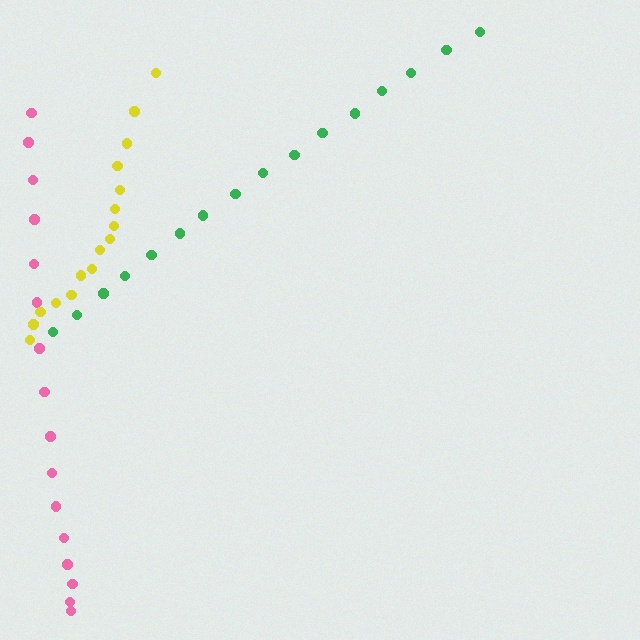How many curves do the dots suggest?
There are 3 distinct paths.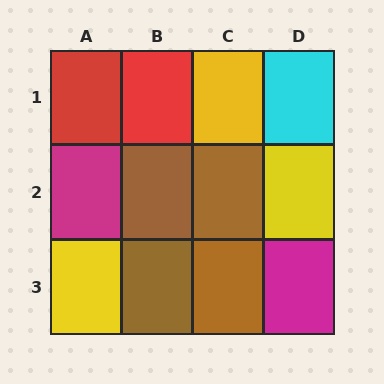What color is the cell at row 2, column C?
Brown.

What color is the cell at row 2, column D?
Yellow.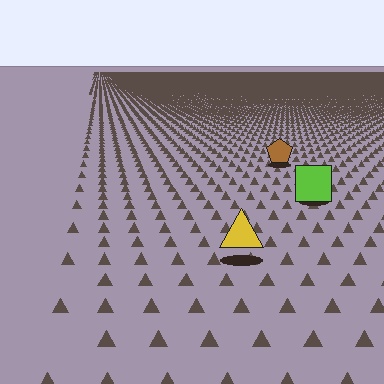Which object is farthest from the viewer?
The brown pentagon is farthest from the viewer. It appears smaller and the ground texture around it is denser.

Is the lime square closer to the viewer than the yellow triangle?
No. The yellow triangle is closer — you can tell from the texture gradient: the ground texture is coarser near it.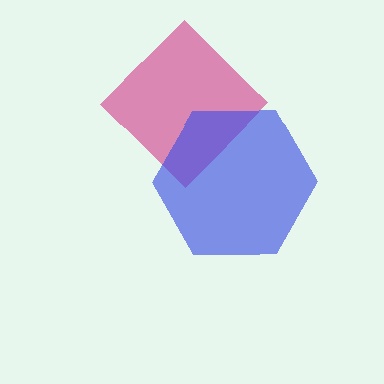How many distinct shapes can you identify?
There are 2 distinct shapes: a magenta diamond, a blue hexagon.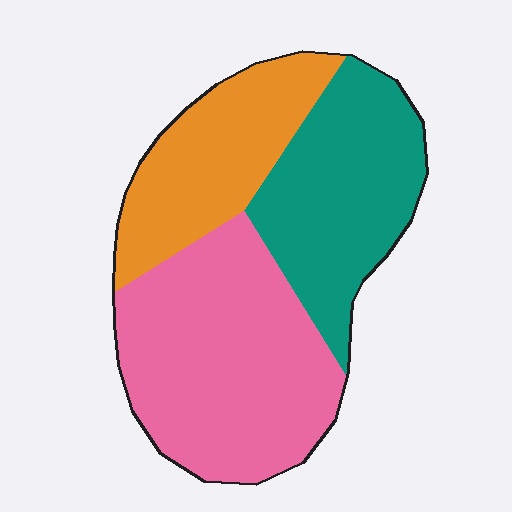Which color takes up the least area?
Orange, at roughly 25%.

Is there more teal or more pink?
Pink.